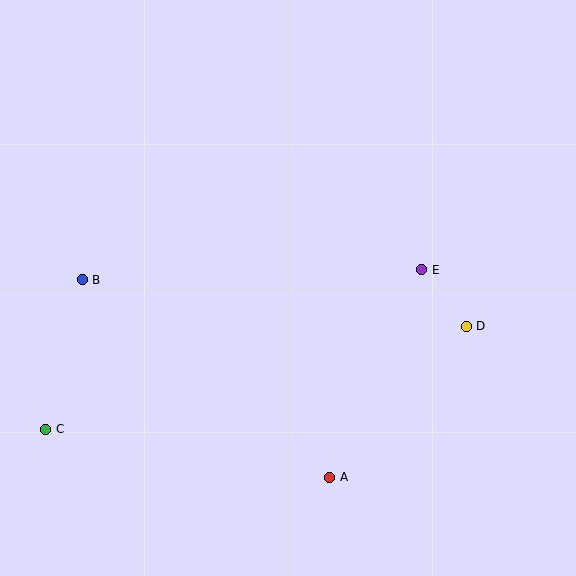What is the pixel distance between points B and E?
The distance between B and E is 340 pixels.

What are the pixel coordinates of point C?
Point C is at (46, 429).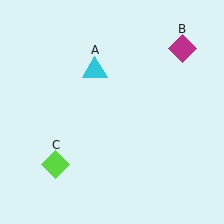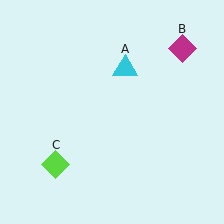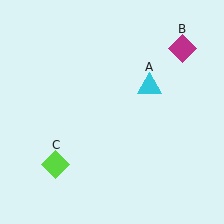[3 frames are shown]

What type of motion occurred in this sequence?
The cyan triangle (object A) rotated clockwise around the center of the scene.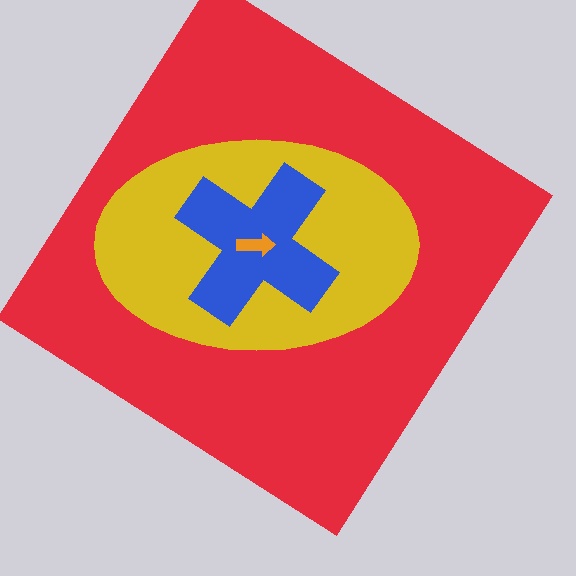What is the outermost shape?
The red diamond.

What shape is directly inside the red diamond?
The yellow ellipse.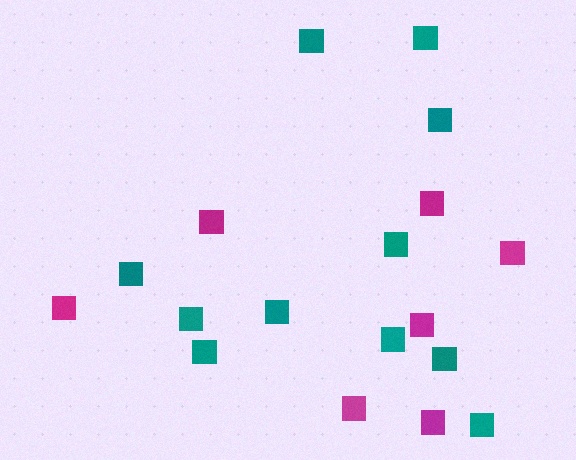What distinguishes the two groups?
There are 2 groups: one group of magenta squares (7) and one group of teal squares (11).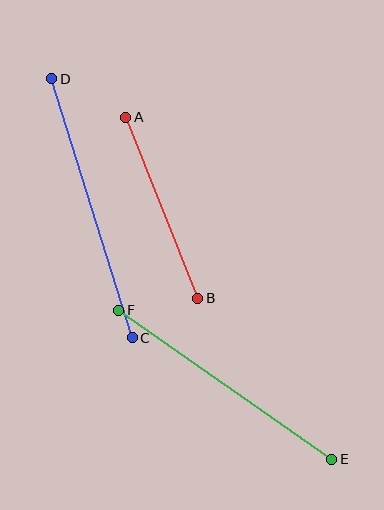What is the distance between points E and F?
The distance is approximately 260 pixels.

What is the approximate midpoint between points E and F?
The midpoint is at approximately (225, 385) pixels.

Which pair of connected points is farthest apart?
Points C and D are farthest apart.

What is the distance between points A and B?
The distance is approximately 195 pixels.